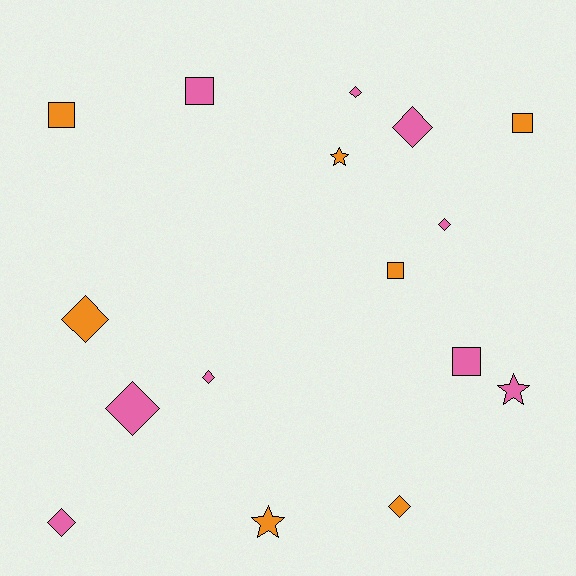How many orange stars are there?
There are 2 orange stars.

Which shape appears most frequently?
Diamond, with 8 objects.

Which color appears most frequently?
Pink, with 9 objects.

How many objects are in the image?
There are 16 objects.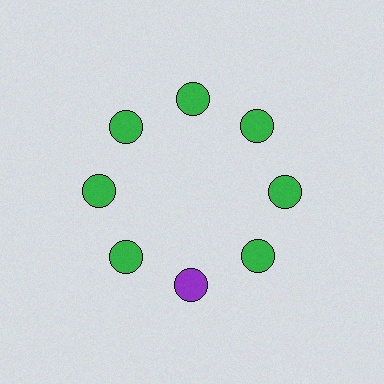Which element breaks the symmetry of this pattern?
The purple circle at roughly the 6 o'clock position breaks the symmetry. All other shapes are green circles.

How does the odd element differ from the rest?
It has a different color: purple instead of green.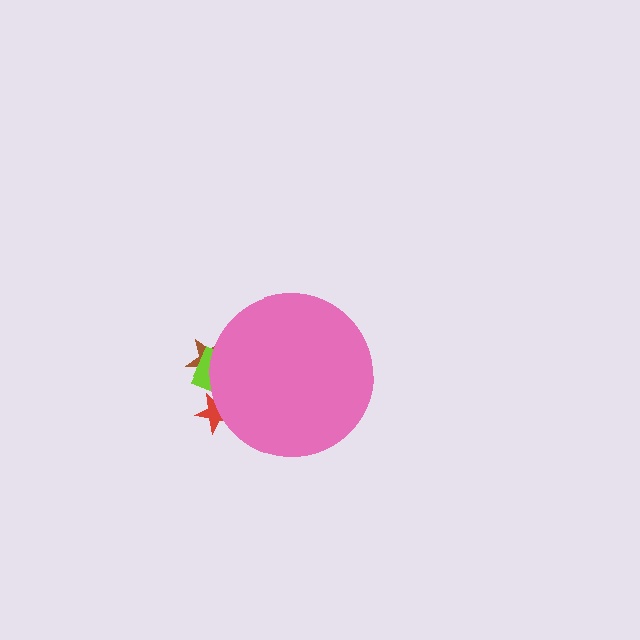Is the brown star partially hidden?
Yes, the brown star is partially hidden behind the pink circle.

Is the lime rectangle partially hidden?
Yes, the lime rectangle is partially hidden behind the pink circle.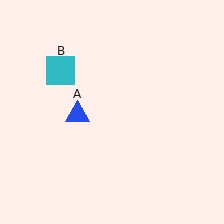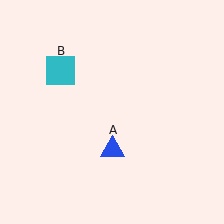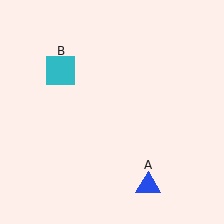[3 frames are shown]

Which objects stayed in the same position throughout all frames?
Cyan square (object B) remained stationary.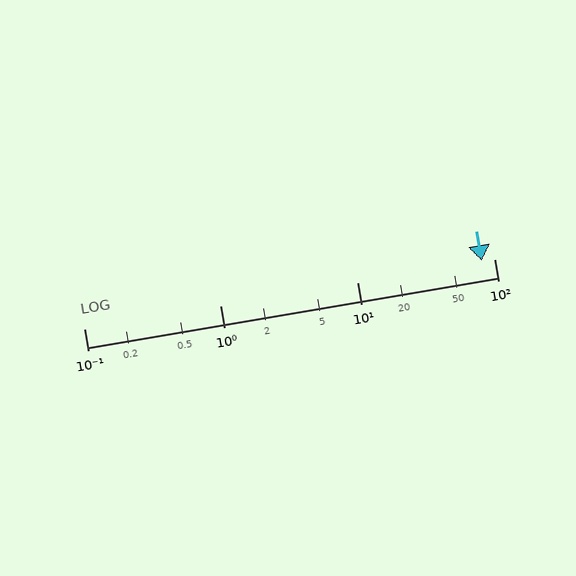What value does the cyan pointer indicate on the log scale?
The pointer indicates approximately 81.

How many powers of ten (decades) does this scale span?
The scale spans 3 decades, from 0.1 to 100.